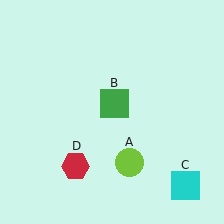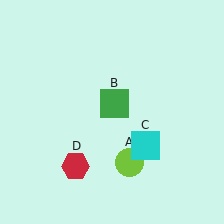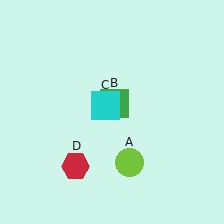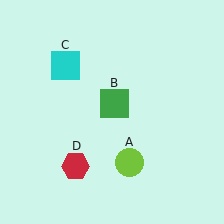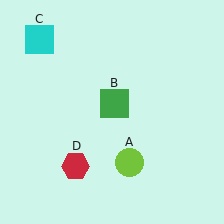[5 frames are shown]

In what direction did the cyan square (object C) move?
The cyan square (object C) moved up and to the left.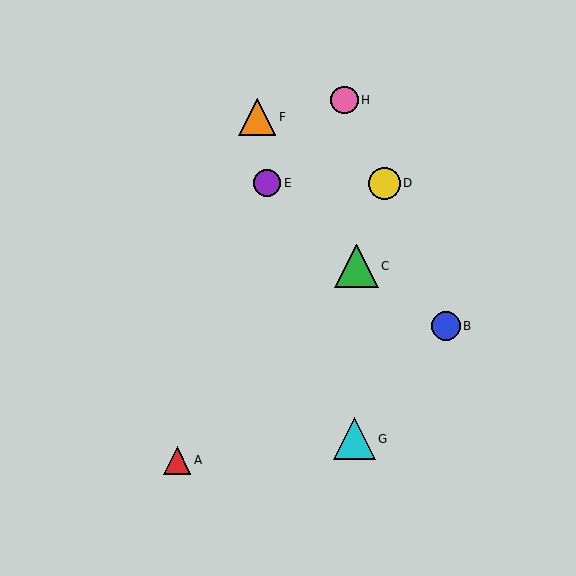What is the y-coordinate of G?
Object G is at y≈439.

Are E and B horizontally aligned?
No, E is at y≈183 and B is at y≈326.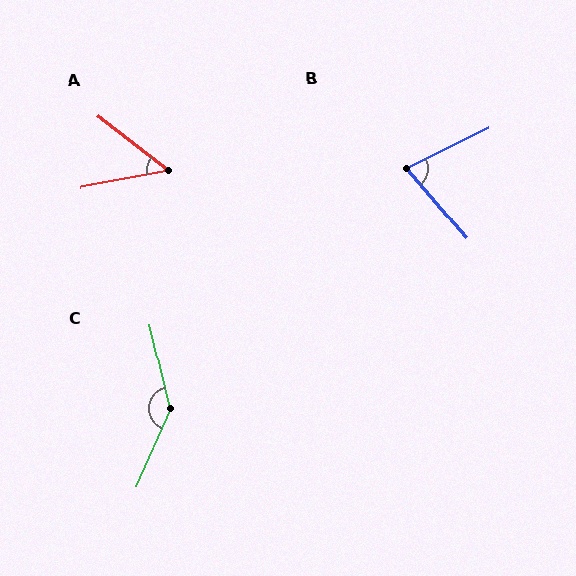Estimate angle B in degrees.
Approximately 75 degrees.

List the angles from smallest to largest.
A (48°), B (75°), C (143°).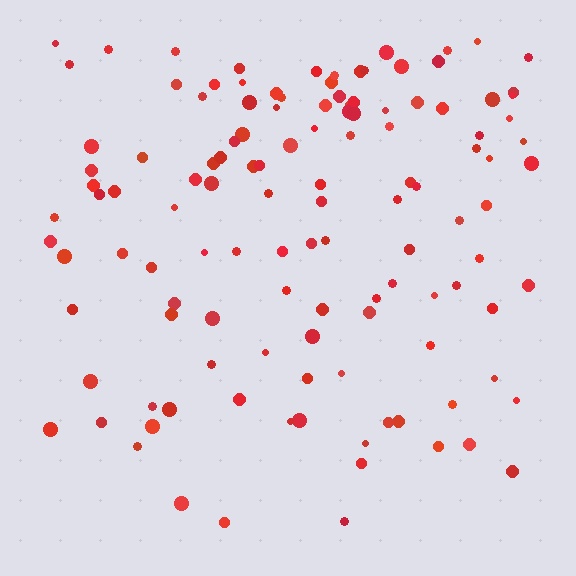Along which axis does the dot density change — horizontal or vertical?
Vertical.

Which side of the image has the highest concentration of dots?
The top.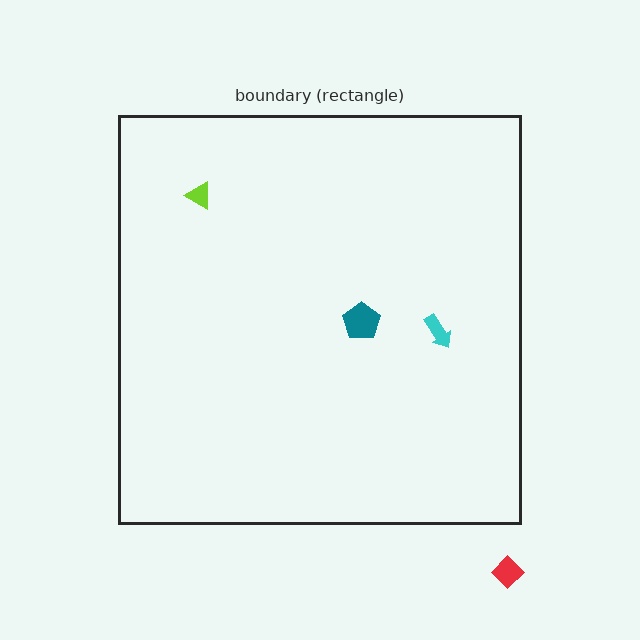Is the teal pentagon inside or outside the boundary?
Inside.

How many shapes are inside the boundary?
3 inside, 1 outside.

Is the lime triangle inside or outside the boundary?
Inside.